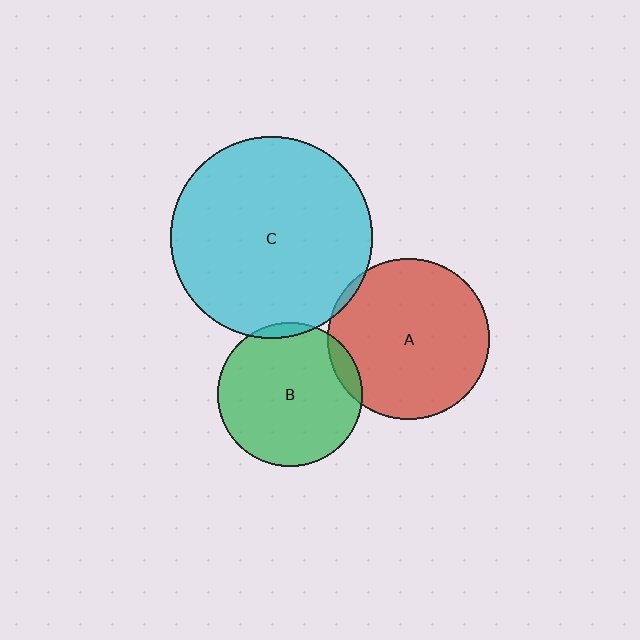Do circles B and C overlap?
Yes.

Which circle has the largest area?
Circle C (cyan).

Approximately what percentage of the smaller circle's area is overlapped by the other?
Approximately 5%.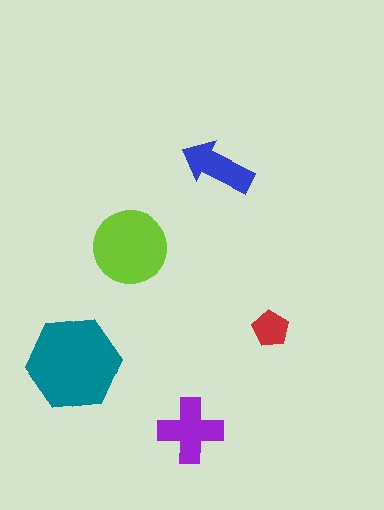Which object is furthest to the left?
The teal hexagon is leftmost.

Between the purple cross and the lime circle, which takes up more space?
The lime circle.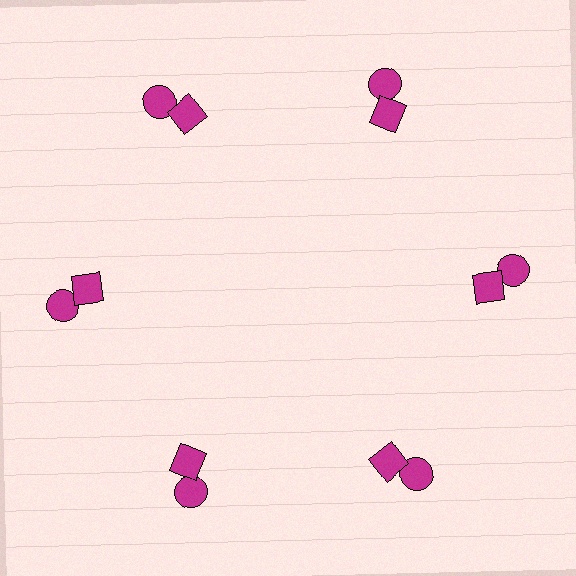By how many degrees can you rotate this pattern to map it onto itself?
The pattern maps onto itself every 60 degrees of rotation.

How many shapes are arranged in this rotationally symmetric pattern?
There are 12 shapes, arranged in 6 groups of 2.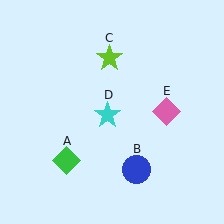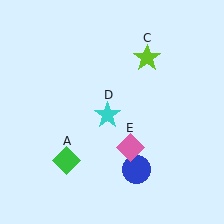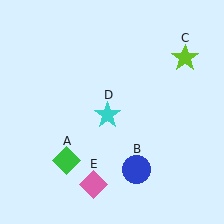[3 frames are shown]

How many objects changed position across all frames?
2 objects changed position: lime star (object C), pink diamond (object E).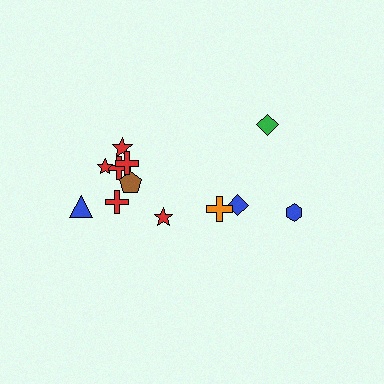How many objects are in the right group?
There are 4 objects.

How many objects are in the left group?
There are 8 objects.